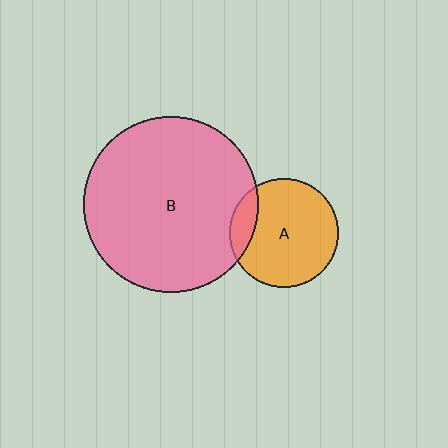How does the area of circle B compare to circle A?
Approximately 2.6 times.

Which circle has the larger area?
Circle B (pink).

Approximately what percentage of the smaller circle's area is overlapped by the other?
Approximately 15%.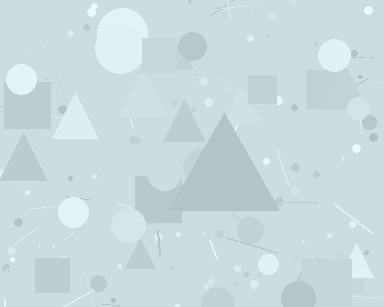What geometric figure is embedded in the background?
A triangle is embedded in the background.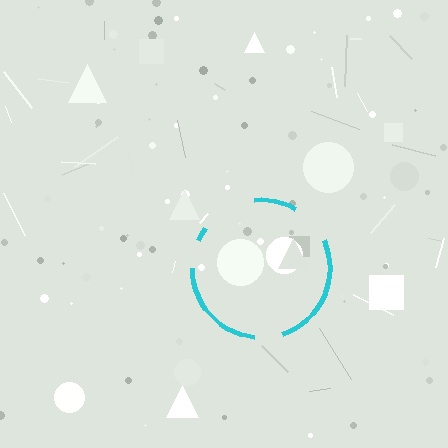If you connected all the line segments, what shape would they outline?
They would outline a circle.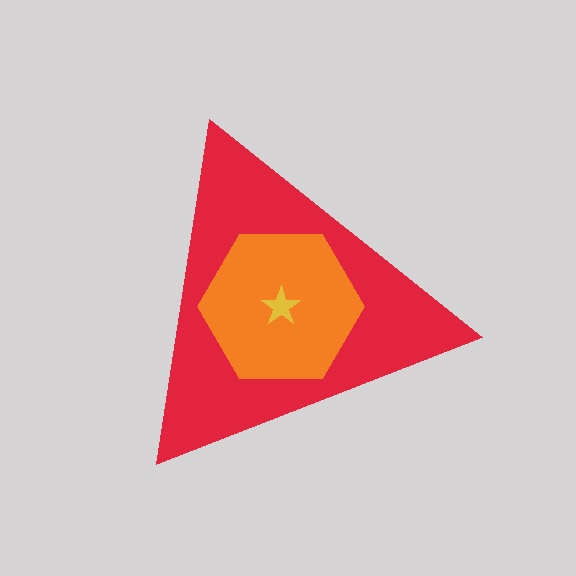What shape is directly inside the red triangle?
The orange hexagon.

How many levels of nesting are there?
3.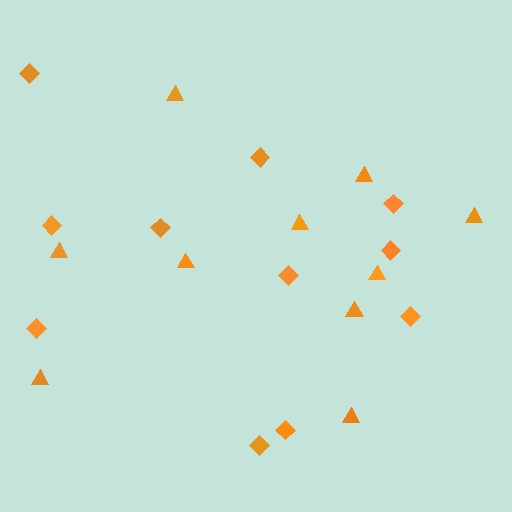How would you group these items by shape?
There are 2 groups: one group of triangles (10) and one group of diamonds (11).